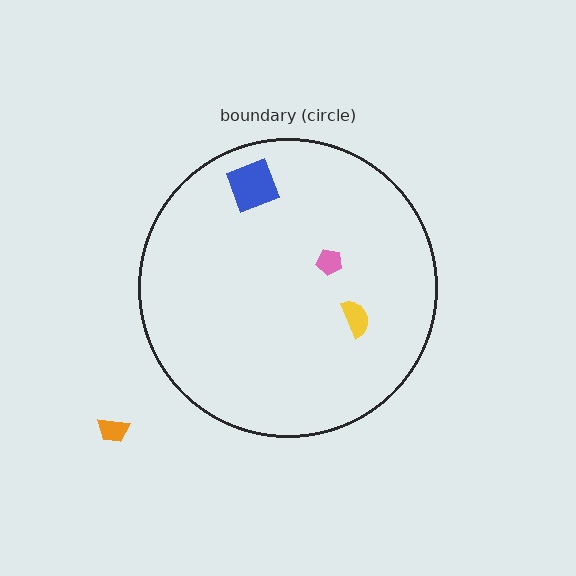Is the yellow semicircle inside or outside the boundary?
Inside.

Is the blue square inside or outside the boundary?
Inside.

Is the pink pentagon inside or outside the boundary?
Inside.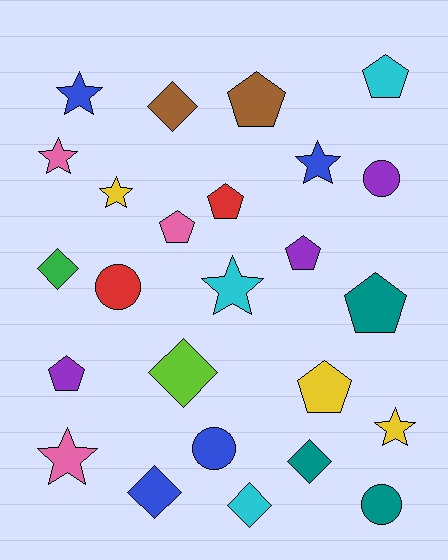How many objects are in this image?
There are 25 objects.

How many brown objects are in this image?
There are 2 brown objects.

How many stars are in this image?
There are 7 stars.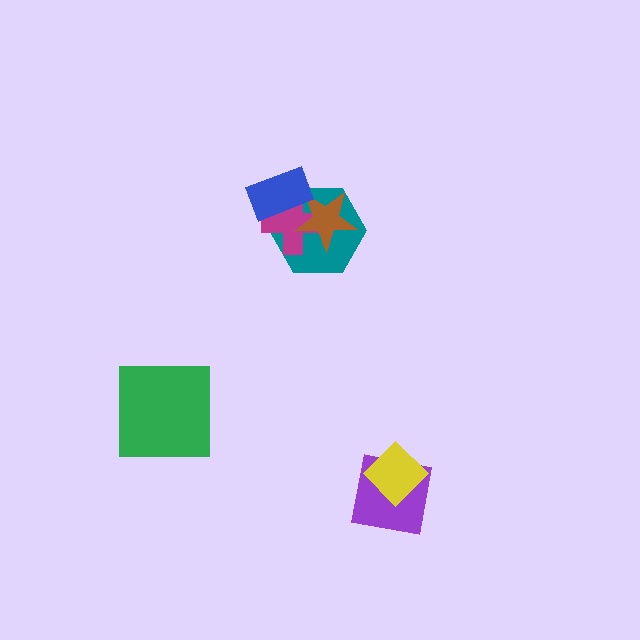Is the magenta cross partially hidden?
Yes, it is partially covered by another shape.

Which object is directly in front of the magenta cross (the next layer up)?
The brown star is directly in front of the magenta cross.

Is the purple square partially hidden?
Yes, it is partially covered by another shape.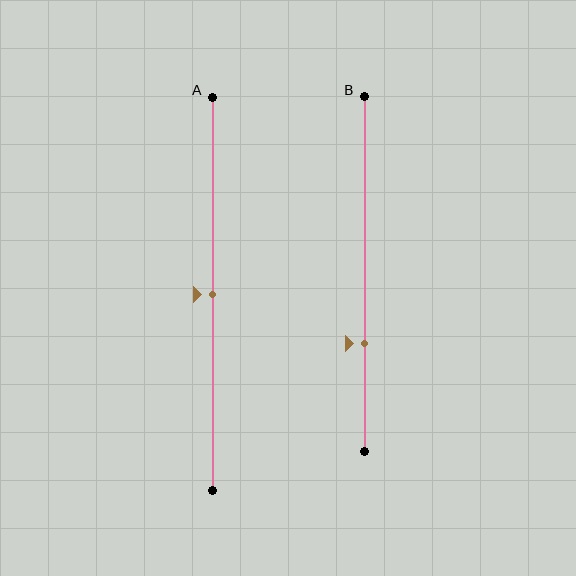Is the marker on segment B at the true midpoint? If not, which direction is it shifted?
No, the marker on segment B is shifted downward by about 20% of the segment length.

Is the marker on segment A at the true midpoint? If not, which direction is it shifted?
Yes, the marker on segment A is at the true midpoint.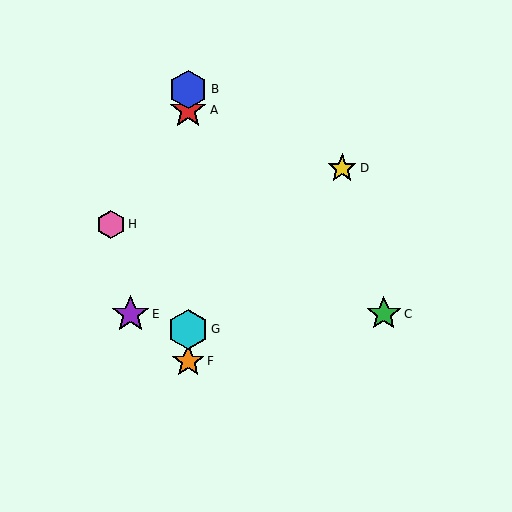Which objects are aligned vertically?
Objects A, B, F, G are aligned vertically.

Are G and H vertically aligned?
No, G is at x≈188 and H is at x≈111.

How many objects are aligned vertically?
4 objects (A, B, F, G) are aligned vertically.